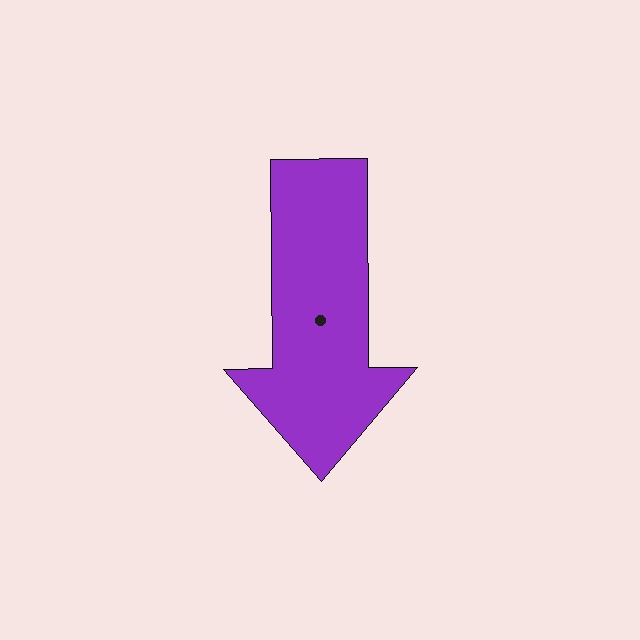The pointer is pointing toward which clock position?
Roughly 6 o'clock.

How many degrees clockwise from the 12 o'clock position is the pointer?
Approximately 180 degrees.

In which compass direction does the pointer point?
South.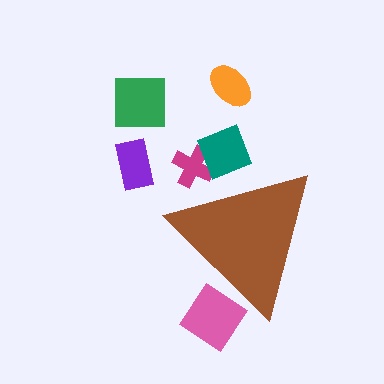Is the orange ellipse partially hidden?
No, the orange ellipse is fully visible.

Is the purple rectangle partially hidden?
No, the purple rectangle is fully visible.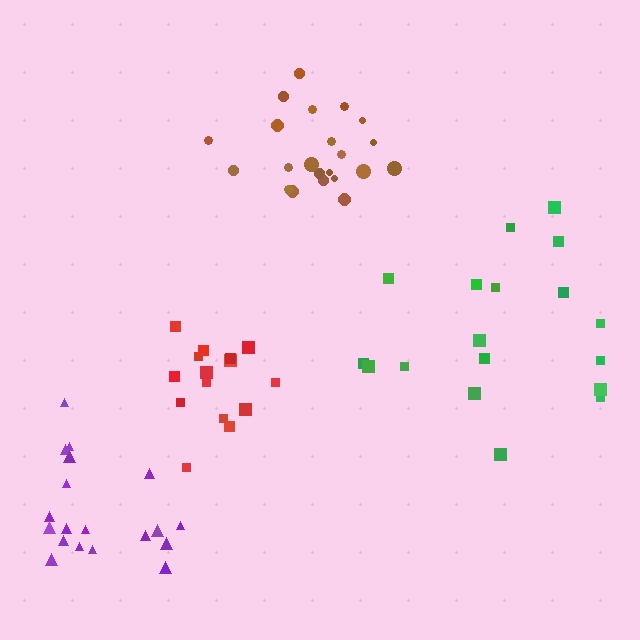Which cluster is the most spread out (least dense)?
Green.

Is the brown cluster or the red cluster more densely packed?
Brown.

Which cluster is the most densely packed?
Brown.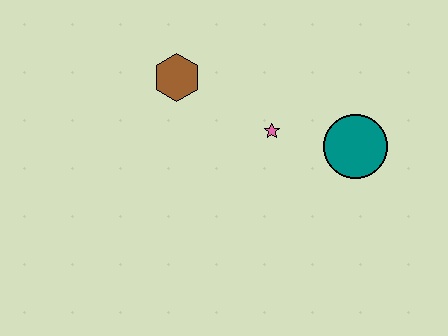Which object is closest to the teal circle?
The pink star is closest to the teal circle.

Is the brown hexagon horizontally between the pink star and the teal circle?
No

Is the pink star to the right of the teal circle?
No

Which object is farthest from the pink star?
The brown hexagon is farthest from the pink star.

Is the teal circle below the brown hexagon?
Yes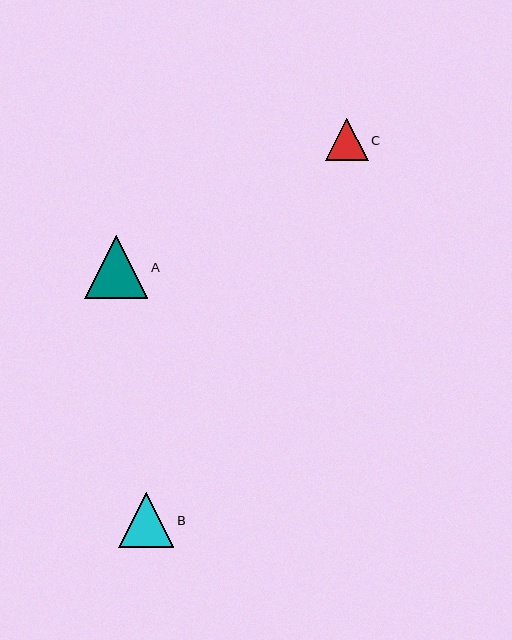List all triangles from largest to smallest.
From largest to smallest: A, B, C.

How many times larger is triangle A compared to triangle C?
Triangle A is approximately 1.5 times the size of triangle C.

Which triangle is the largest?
Triangle A is the largest with a size of approximately 63 pixels.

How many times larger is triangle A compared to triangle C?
Triangle A is approximately 1.5 times the size of triangle C.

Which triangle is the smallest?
Triangle C is the smallest with a size of approximately 43 pixels.